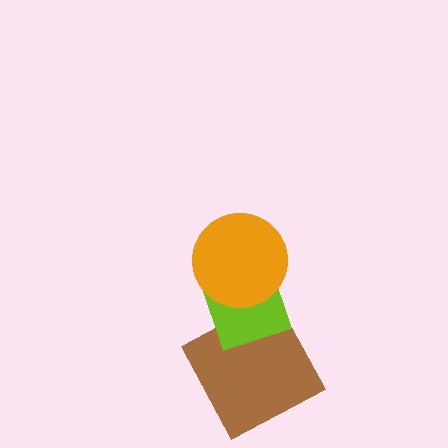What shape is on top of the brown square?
The lime diamond is on top of the brown square.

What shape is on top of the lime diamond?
The orange circle is on top of the lime diamond.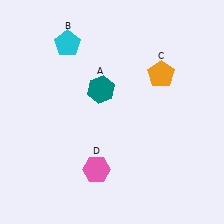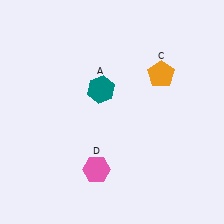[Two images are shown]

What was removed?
The cyan pentagon (B) was removed in Image 2.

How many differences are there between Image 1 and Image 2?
There is 1 difference between the two images.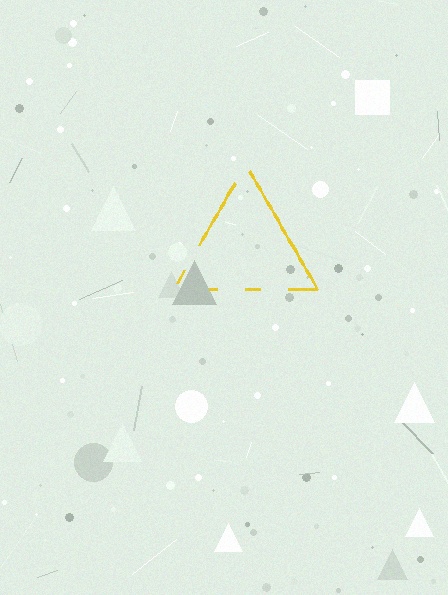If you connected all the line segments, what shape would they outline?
They would outline a triangle.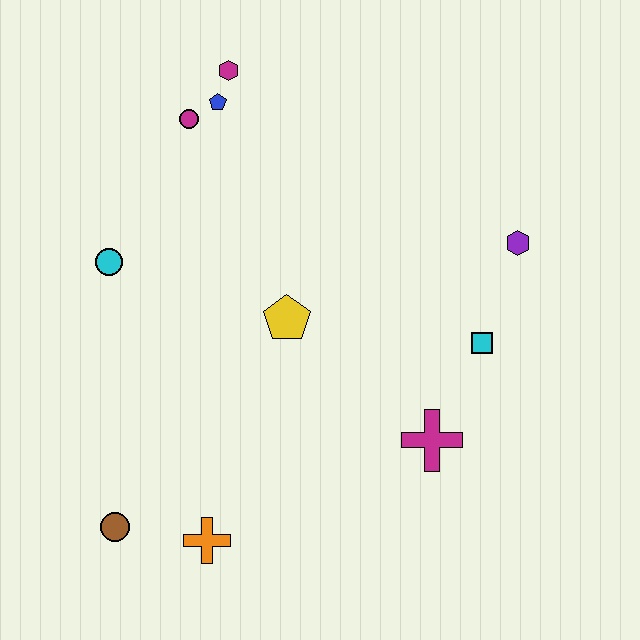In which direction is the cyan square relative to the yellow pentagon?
The cyan square is to the right of the yellow pentagon.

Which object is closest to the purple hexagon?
The cyan square is closest to the purple hexagon.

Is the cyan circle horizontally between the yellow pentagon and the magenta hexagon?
No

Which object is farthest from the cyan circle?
The purple hexagon is farthest from the cyan circle.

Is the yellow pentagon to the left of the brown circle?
No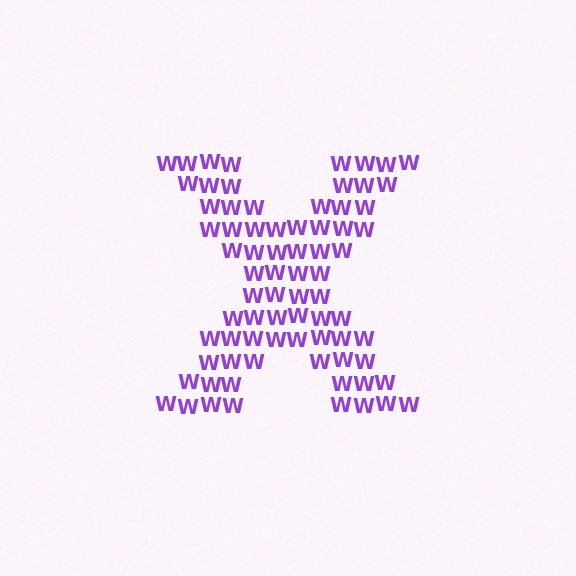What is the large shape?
The large shape is the letter X.